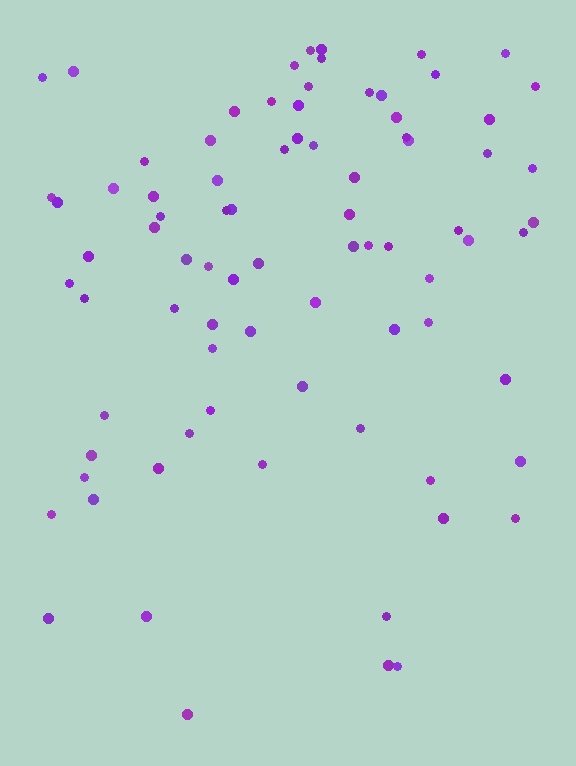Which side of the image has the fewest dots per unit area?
The bottom.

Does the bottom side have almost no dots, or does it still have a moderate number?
Still a moderate number, just noticeably fewer than the top.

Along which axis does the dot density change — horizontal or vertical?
Vertical.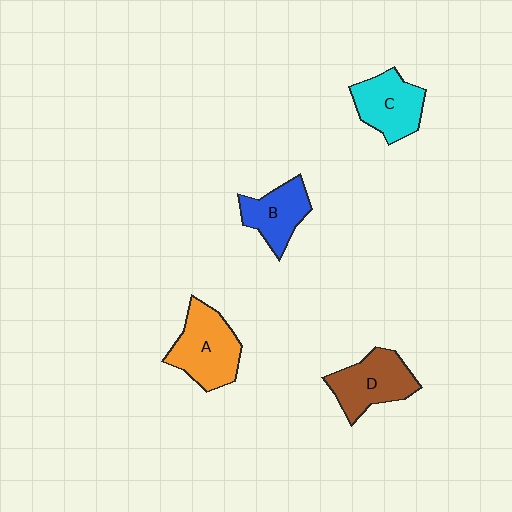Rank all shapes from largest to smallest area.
From largest to smallest: A (orange), D (brown), C (cyan), B (blue).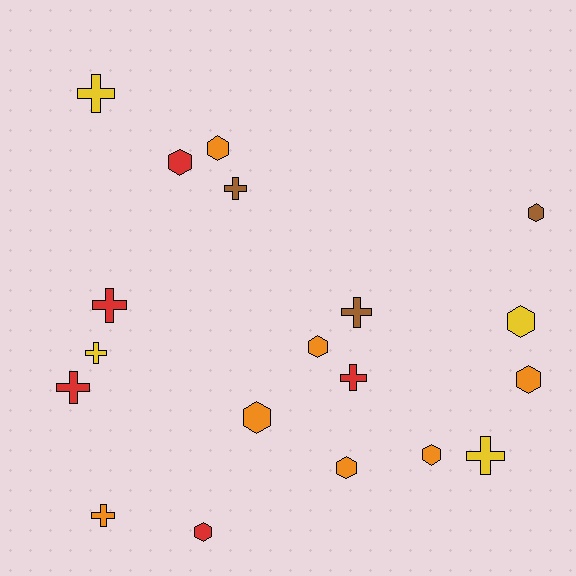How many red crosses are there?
There are 3 red crosses.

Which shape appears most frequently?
Hexagon, with 10 objects.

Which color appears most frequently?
Orange, with 7 objects.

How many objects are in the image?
There are 19 objects.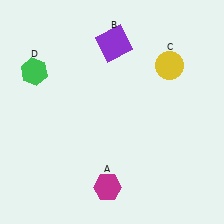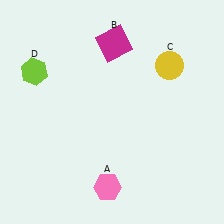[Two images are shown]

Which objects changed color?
A changed from magenta to pink. B changed from purple to magenta. D changed from green to lime.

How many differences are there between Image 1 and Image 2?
There are 3 differences between the two images.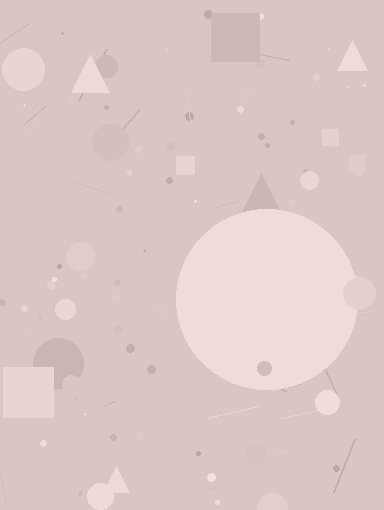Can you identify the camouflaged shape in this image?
The camouflaged shape is a circle.